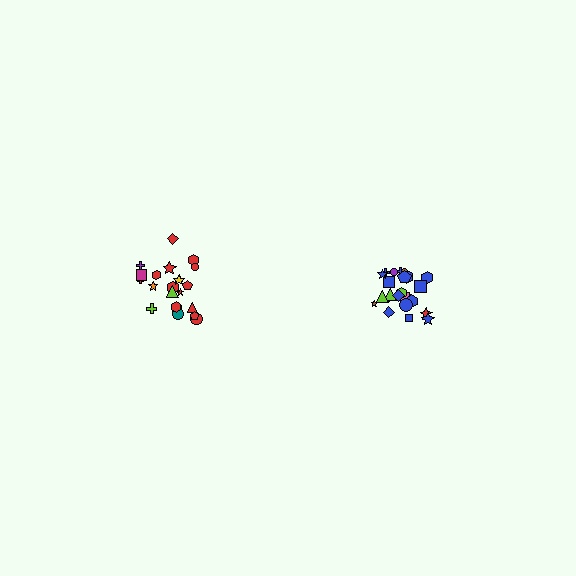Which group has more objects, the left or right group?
The right group.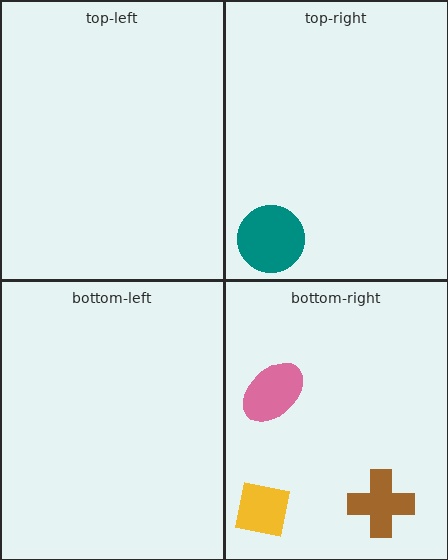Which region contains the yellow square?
The bottom-right region.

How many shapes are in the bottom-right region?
3.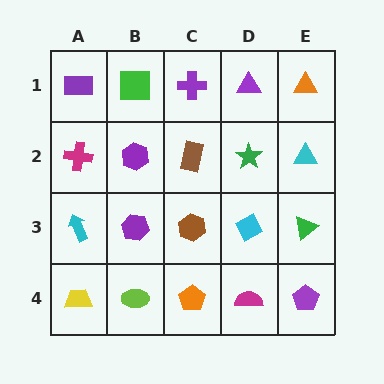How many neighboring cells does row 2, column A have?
3.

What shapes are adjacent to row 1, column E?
A cyan triangle (row 2, column E), a purple triangle (row 1, column D).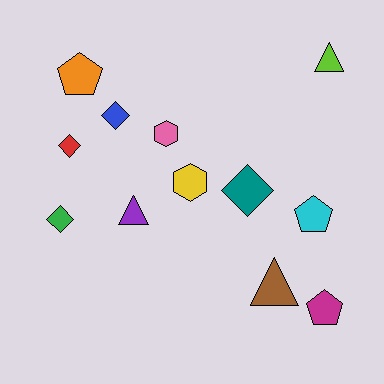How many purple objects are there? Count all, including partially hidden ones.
There is 1 purple object.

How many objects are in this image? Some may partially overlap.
There are 12 objects.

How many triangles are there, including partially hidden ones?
There are 3 triangles.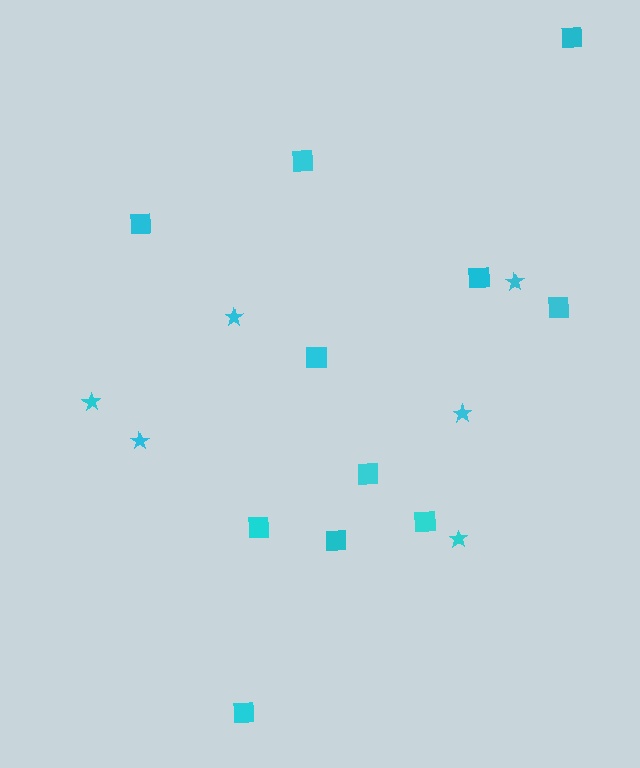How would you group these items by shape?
There are 2 groups: one group of stars (6) and one group of squares (11).